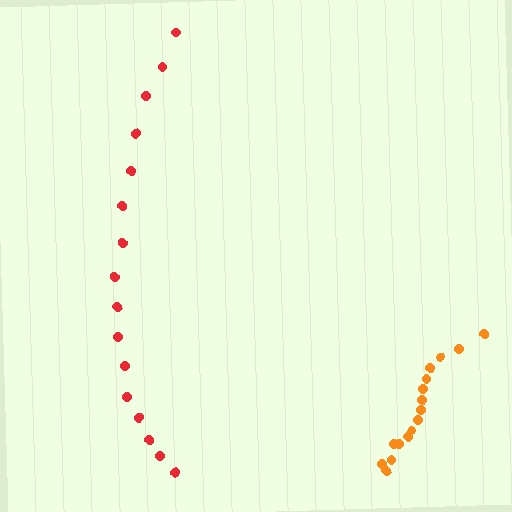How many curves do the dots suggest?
There are 2 distinct paths.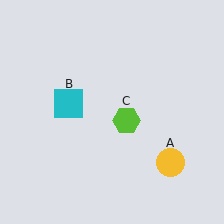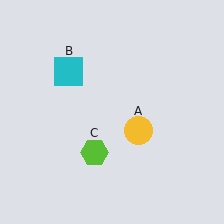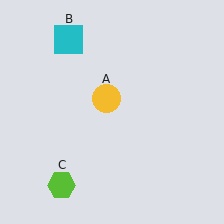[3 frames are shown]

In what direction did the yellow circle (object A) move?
The yellow circle (object A) moved up and to the left.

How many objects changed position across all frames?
3 objects changed position: yellow circle (object A), cyan square (object B), lime hexagon (object C).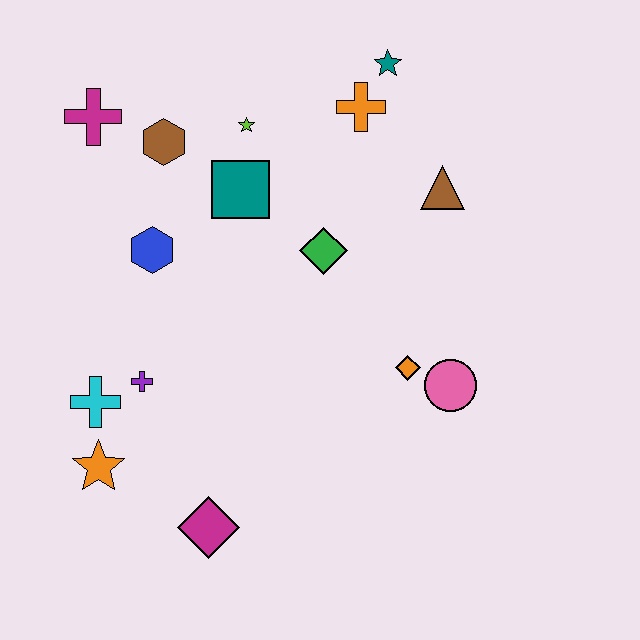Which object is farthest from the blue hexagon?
The pink circle is farthest from the blue hexagon.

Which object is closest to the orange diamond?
The pink circle is closest to the orange diamond.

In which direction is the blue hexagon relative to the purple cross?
The blue hexagon is above the purple cross.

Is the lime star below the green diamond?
No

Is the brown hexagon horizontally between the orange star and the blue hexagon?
No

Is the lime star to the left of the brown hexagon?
No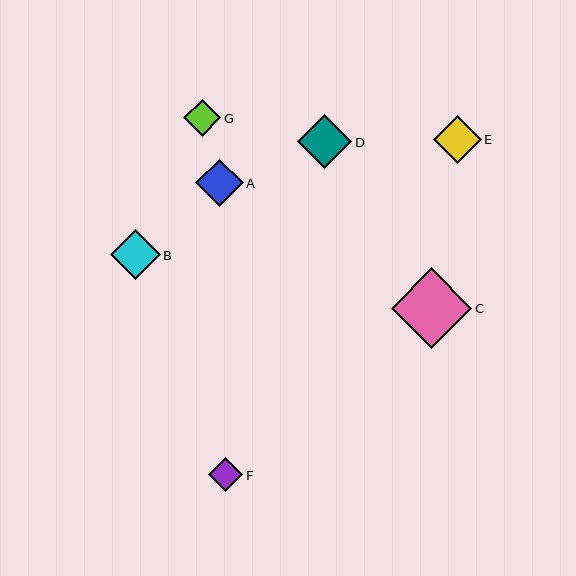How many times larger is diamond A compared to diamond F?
Diamond A is approximately 1.4 times the size of diamond F.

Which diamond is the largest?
Diamond C is the largest with a size of approximately 80 pixels.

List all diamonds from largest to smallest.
From largest to smallest: C, D, B, E, A, G, F.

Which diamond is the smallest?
Diamond F is the smallest with a size of approximately 34 pixels.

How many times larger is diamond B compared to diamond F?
Diamond B is approximately 1.5 times the size of diamond F.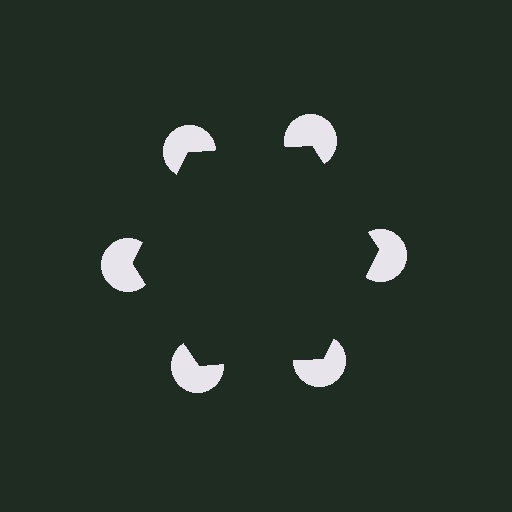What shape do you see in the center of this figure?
An illusory hexagon — its edges are inferred from the aligned wedge cuts in the pac-man discs, not physically drawn.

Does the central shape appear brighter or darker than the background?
It typically appears slightly darker than the background, even though no actual brightness change is drawn.